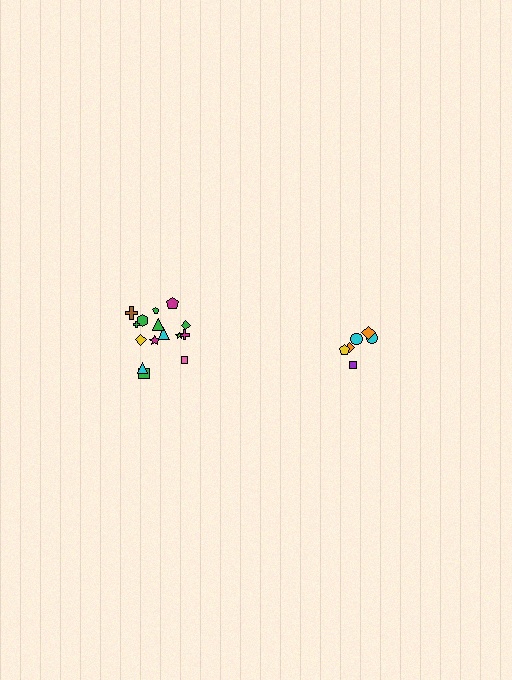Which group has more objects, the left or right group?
The left group.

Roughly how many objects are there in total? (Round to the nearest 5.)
Roughly 20 objects in total.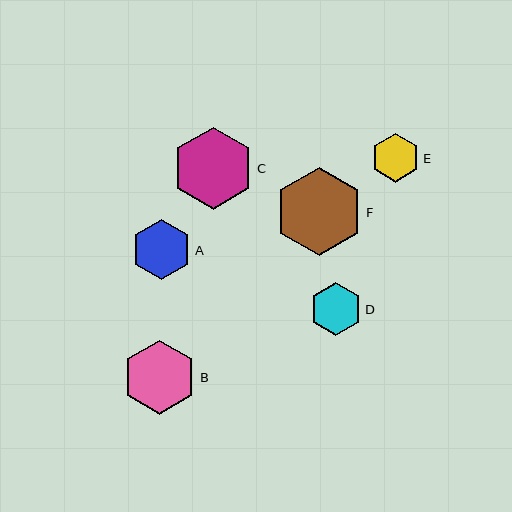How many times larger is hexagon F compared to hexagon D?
Hexagon F is approximately 1.7 times the size of hexagon D.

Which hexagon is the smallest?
Hexagon E is the smallest with a size of approximately 49 pixels.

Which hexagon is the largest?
Hexagon F is the largest with a size of approximately 89 pixels.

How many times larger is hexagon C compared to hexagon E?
Hexagon C is approximately 1.7 times the size of hexagon E.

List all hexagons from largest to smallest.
From largest to smallest: F, C, B, A, D, E.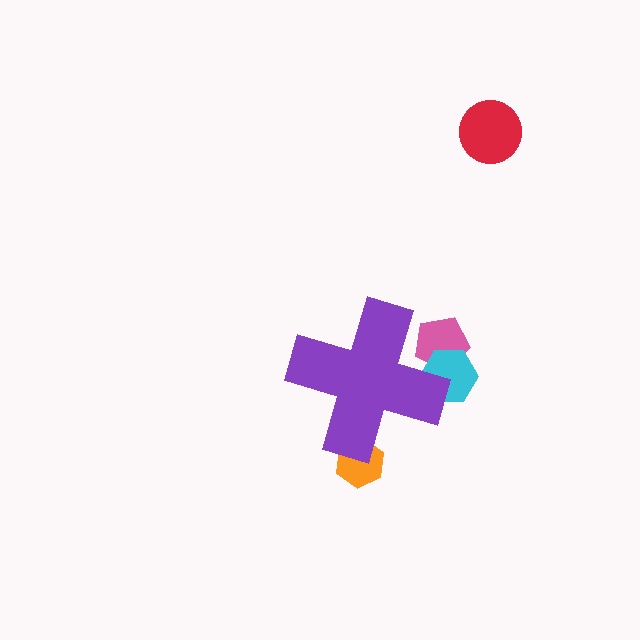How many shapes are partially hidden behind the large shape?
3 shapes are partially hidden.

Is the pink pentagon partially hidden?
Yes, the pink pentagon is partially hidden behind the purple cross.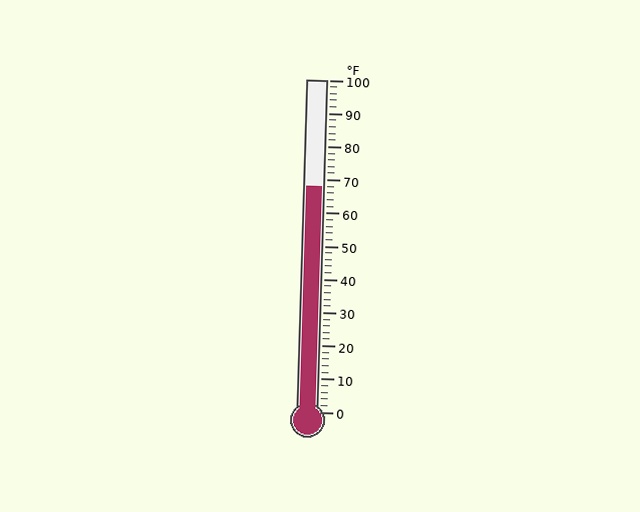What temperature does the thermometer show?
The thermometer shows approximately 68°F.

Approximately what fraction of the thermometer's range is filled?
The thermometer is filled to approximately 70% of its range.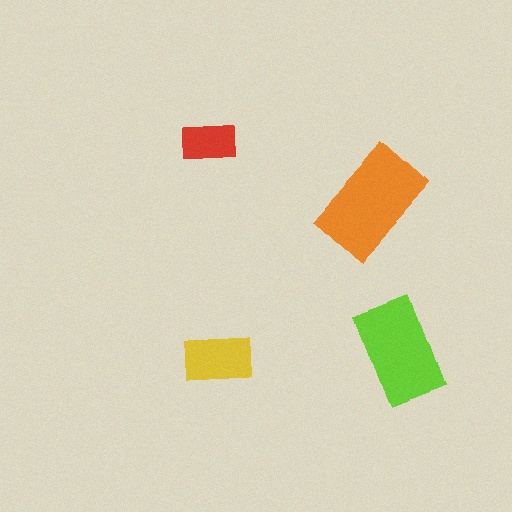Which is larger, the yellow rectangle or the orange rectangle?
The orange one.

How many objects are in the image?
There are 4 objects in the image.